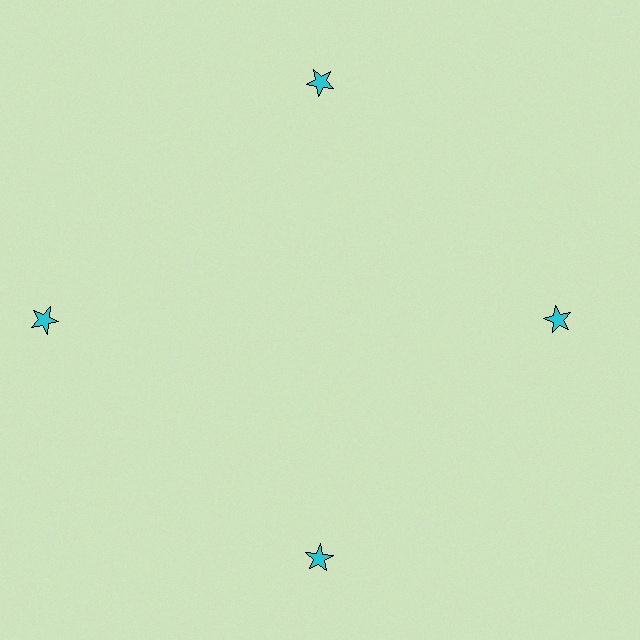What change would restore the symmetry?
The symmetry would be restored by moving it inward, back onto the ring so that all 4 stars sit at equal angles and equal distance from the center.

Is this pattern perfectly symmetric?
No. The 4 cyan stars are arranged in a ring, but one element near the 9 o'clock position is pushed outward from the center, breaking the 4-fold rotational symmetry.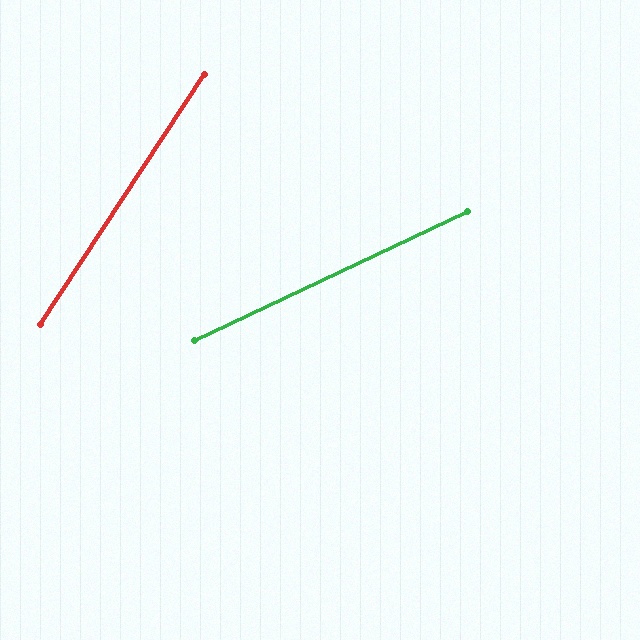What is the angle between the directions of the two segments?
Approximately 32 degrees.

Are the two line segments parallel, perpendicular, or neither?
Neither parallel nor perpendicular — they differ by about 32°.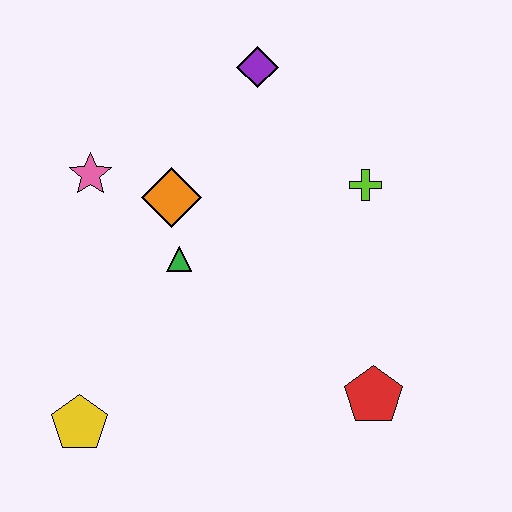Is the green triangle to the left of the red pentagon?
Yes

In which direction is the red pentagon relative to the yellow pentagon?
The red pentagon is to the right of the yellow pentagon.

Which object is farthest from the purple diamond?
The yellow pentagon is farthest from the purple diamond.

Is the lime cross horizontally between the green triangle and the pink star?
No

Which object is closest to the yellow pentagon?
The green triangle is closest to the yellow pentagon.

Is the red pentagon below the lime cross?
Yes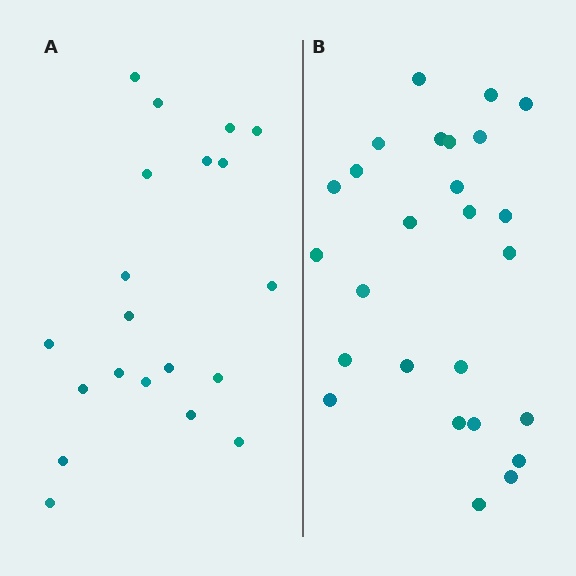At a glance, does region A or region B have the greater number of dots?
Region B (the right region) has more dots.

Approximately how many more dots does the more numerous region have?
Region B has about 6 more dots than region A.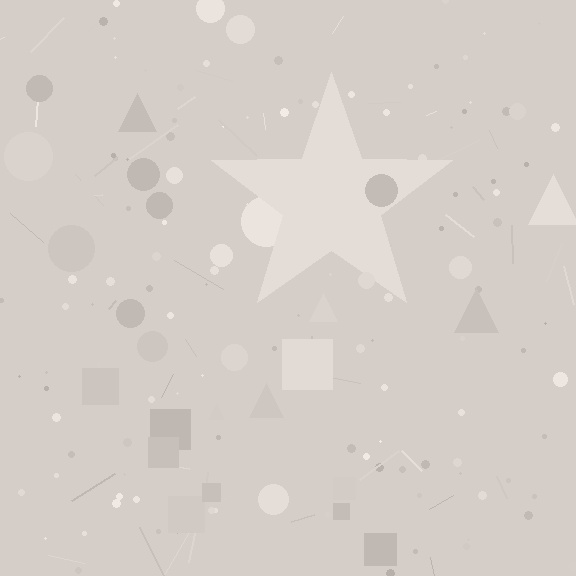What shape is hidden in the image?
A star is hidden in the image.